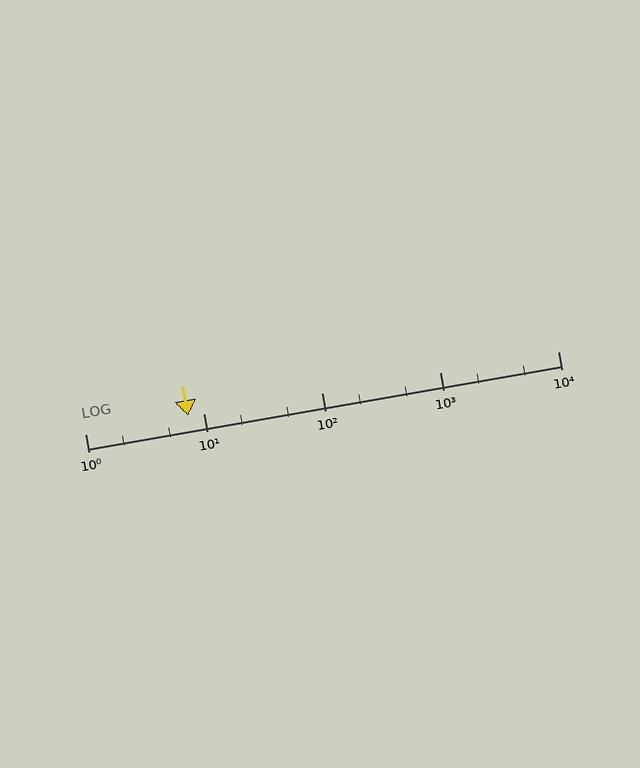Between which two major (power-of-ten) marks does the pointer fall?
The pointer is between 1 and 10.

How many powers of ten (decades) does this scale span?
The scale spans 4 decades, from 1 to 10000.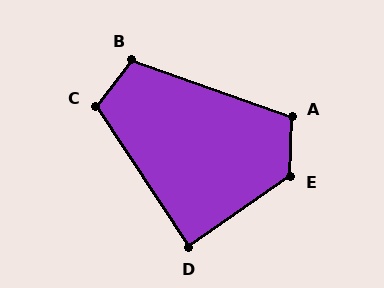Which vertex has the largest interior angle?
E, at approximately 126 degrees.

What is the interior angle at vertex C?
Approximately 109 degrees (obtuse).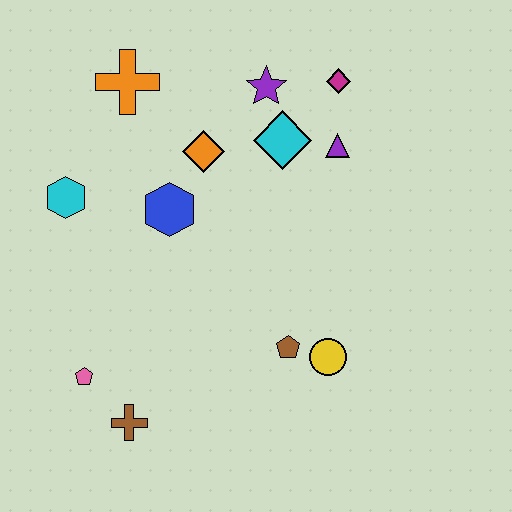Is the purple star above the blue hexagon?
Yes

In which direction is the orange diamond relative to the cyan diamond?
The orange diamond is to the left of the cyan diamond.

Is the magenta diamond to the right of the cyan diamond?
Yes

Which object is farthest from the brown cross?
The magenta diamond is farthest from the brown cross.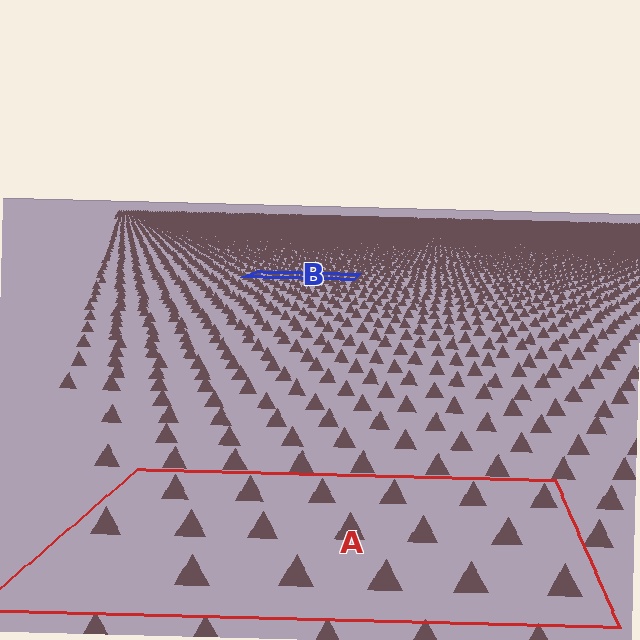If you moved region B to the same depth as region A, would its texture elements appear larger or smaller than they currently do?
They would appear larger. At a closer depth, the same texture elements are projected at a bigger on-screen size.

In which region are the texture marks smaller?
The texture marks are smaller in region B, because it is farther away.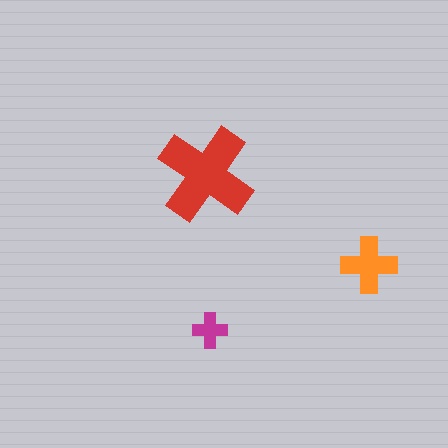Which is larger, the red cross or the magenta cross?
The red one.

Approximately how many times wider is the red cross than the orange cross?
About 1.5 times wider.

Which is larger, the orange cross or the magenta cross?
The orange one.